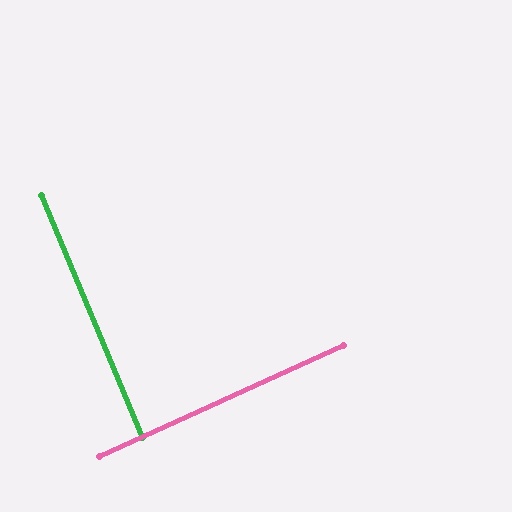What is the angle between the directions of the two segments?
Approximately 88 degrees.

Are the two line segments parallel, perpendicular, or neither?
Perpendicular — they meet at approximately 88°.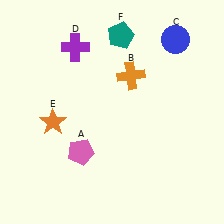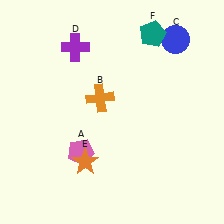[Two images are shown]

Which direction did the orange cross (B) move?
The orange cross (B) moved left.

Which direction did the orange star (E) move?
The orange star (E) moved down.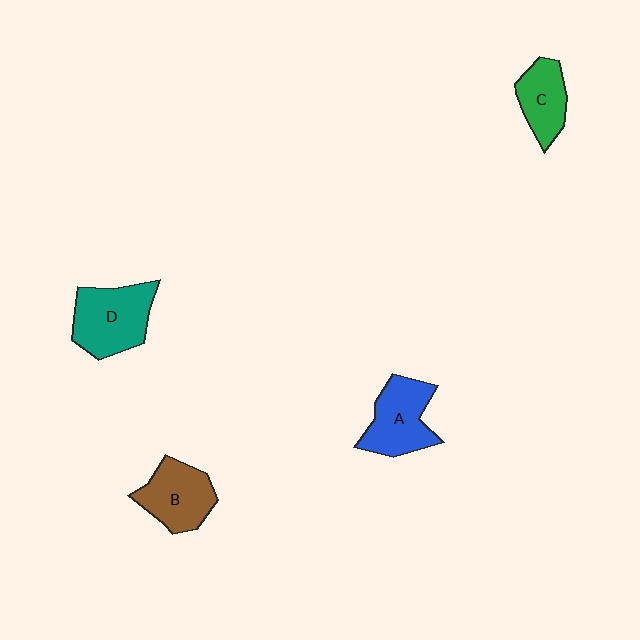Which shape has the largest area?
Shape D (teal).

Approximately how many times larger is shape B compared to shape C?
Approximately 1.3 times.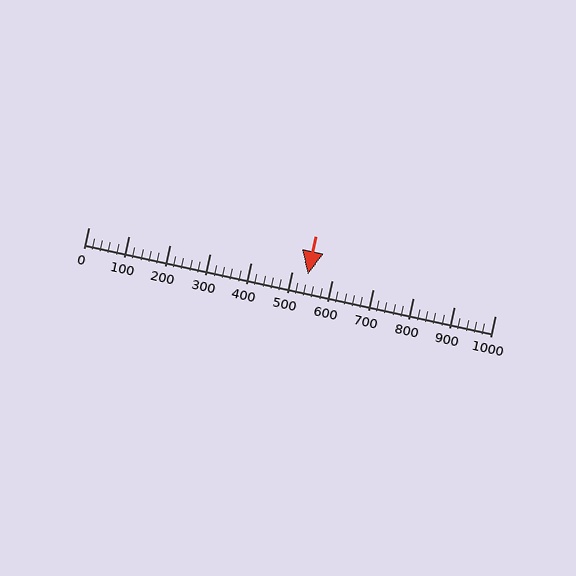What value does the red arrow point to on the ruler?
The red arrow points to approximately 540.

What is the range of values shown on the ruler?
The ruler shows values from 0 to 1000.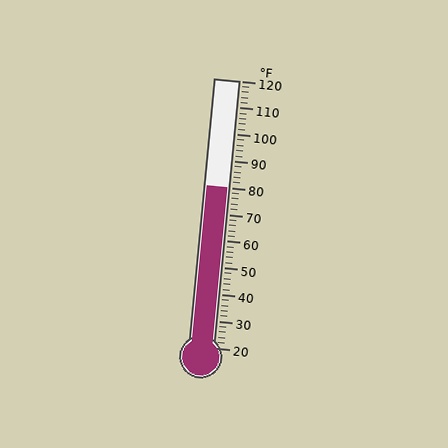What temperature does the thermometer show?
The thermometer shows approximately 80°F.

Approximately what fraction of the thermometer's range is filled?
The thermometer is filled to approximately 60% of its range.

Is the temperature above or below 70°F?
The temperature is above 70°F.